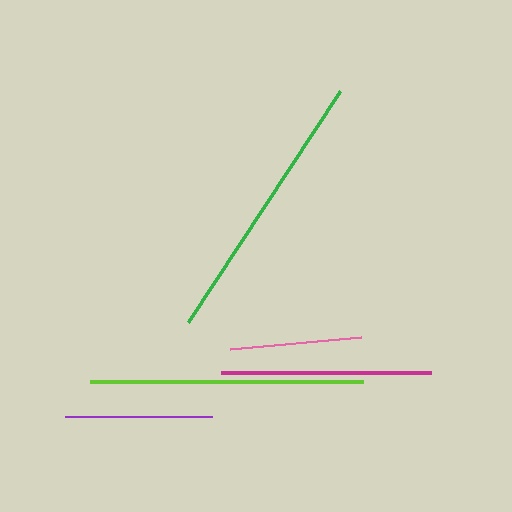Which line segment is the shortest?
The pink line is the shortest at approximately 132 pixels.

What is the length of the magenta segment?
The magenta segment is approximately 210 pixels long.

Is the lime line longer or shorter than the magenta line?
The lime line is longer than the magenta line.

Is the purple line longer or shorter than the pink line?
The purple line is longer than the pink line.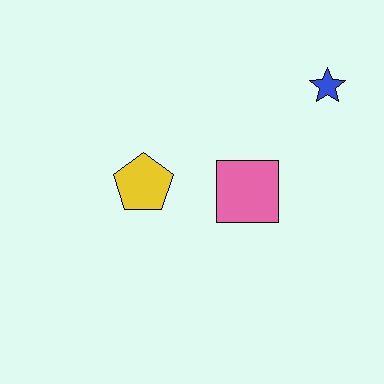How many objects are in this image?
There are 3 objects.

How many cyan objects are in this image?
There are no cyan objects.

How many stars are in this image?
There is 1 star.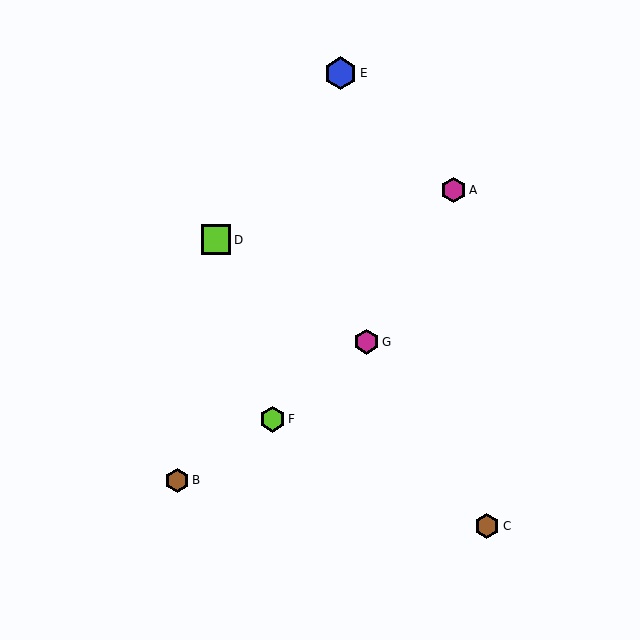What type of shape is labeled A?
Shape A is a magenta hexagon.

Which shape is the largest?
The blue hexagon (labeled E) is the largest.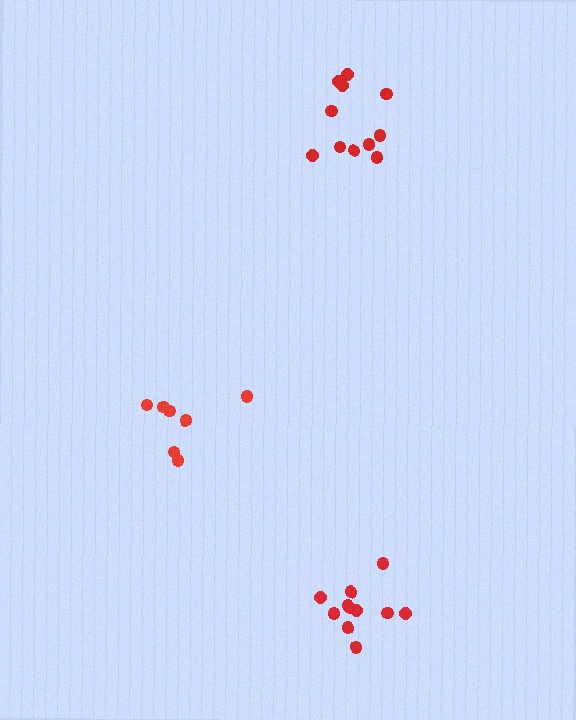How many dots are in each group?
Group 1: 7 dots, Group 2: 11 dots, Group 3: 11 dots (29 total).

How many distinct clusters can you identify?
There are 3 distinct clusters.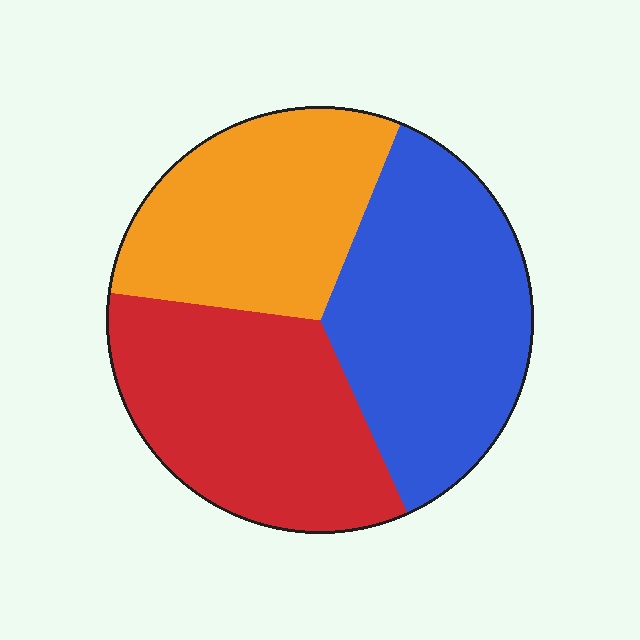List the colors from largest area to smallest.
From largest to smallest: blue, red, orange.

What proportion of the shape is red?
Red takes up about one third (1/3) of the shape.